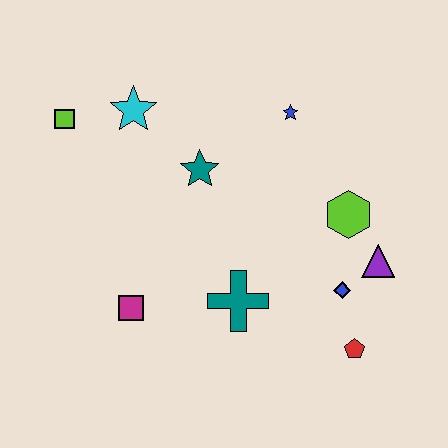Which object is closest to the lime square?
The cyan star is closest to the lime square.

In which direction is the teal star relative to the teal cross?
The teal star is above the teal cross.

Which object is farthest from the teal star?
The red pentagon is farthest from the teal star.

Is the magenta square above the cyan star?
No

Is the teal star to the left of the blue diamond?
Yes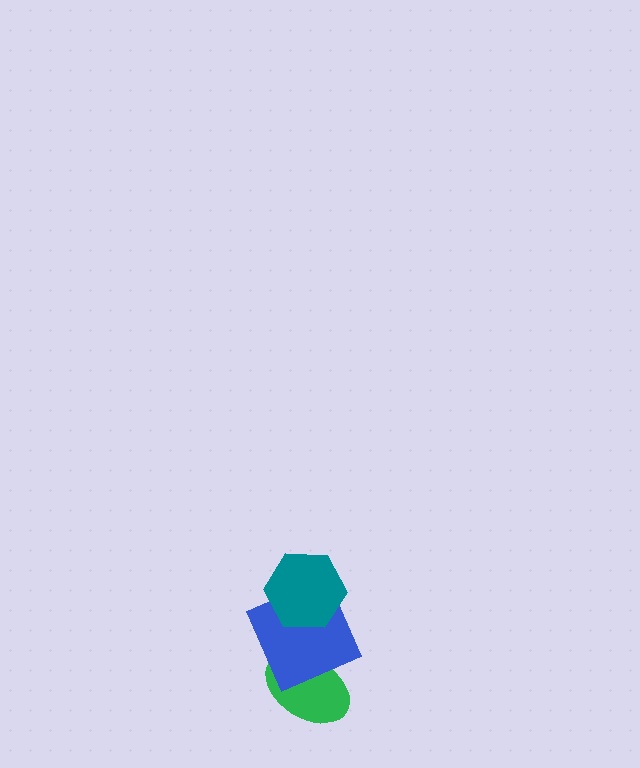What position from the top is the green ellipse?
The green ellipse is 3rd from the top.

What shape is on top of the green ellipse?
The blue square is on top of the green ellipse.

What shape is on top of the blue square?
The teal hexagon is on top of the blue square.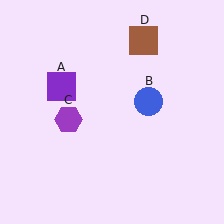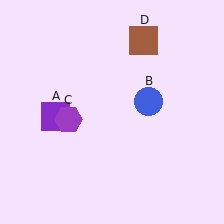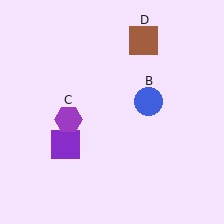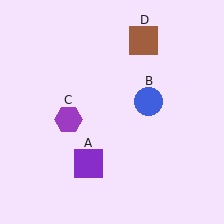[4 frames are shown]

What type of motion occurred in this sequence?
The purple square (object A) rotated counterclockwise around the center of the scene.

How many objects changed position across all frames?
1 object changed position: purple square (object A).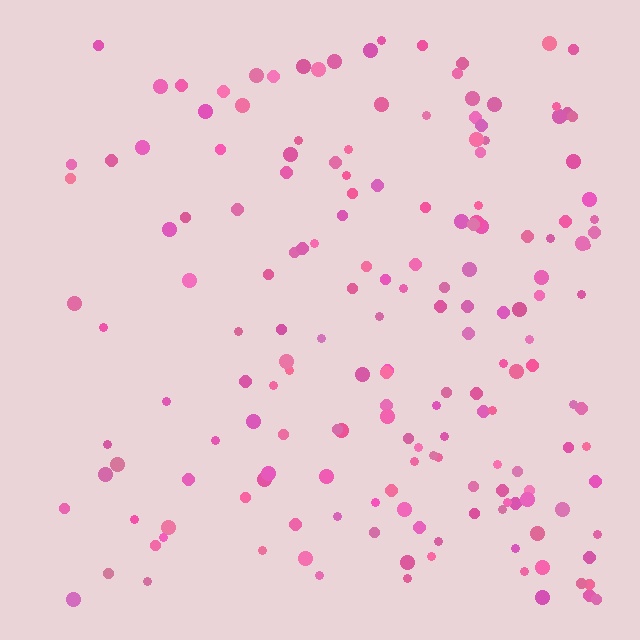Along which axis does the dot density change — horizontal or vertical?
Horizontal.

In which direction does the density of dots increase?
From left to right, with the right side densest.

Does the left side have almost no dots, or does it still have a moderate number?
Still a moderate number, just noticeably fewer than the right.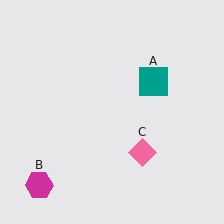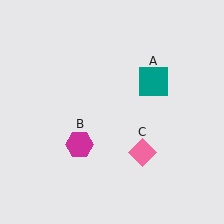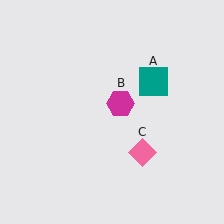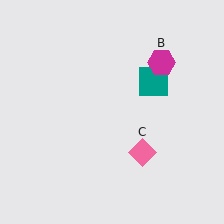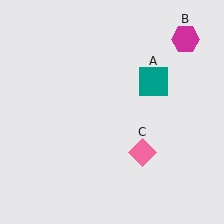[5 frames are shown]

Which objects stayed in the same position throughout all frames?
Teal square (object A) and pink diamond (object C) remained stationary.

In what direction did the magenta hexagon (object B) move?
The magenta hexagon (object B) moved up and to the right.